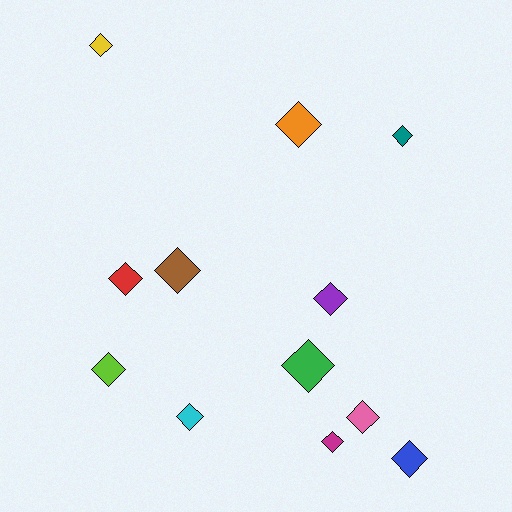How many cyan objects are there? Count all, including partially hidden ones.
There is 1 cyan object.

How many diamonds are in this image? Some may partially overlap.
There are 12 diamonds.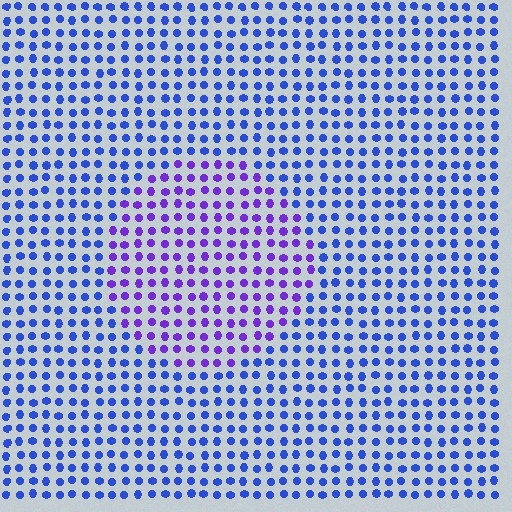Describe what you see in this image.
The image is filled with small blue elements in a uniform arrangement. A circle-shaped region is visible where the elements are tinted to a slightly different hue, forming a subtle color boundary.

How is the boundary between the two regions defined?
The boundary is defined purely by a slight shift in hue (about 39 degrees). Spacing, size, and orientation are identical on both sides.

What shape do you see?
I see a circle.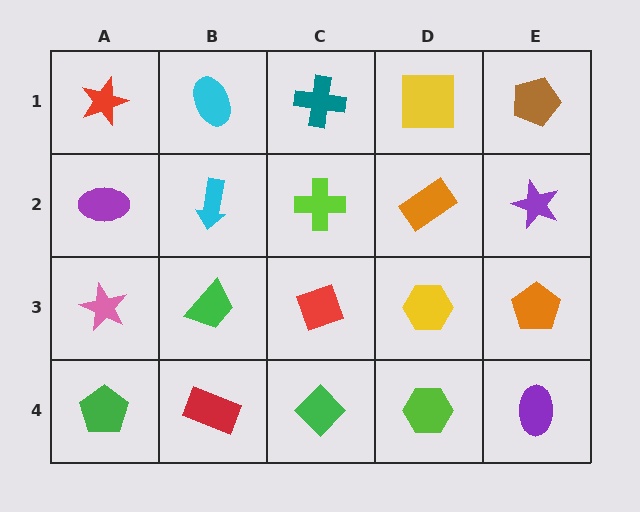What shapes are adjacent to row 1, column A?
A purple ellipse (row 2, column A), a cyan ellipse (row 1, column B).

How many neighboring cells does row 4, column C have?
3.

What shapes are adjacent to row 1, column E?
A purple star (row 2, column E), a yellow square (row 1, column D).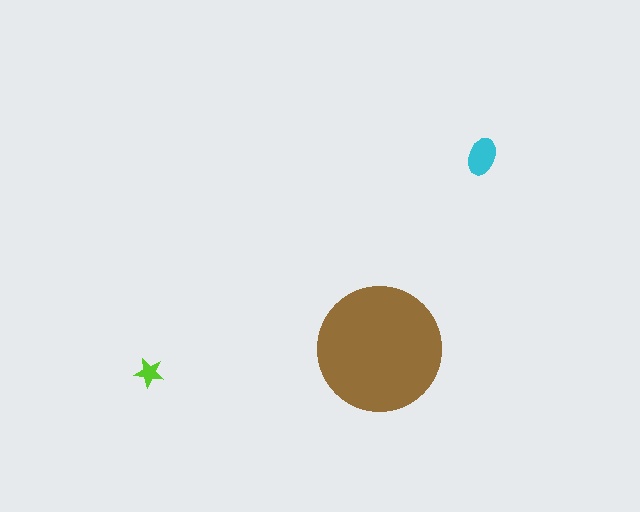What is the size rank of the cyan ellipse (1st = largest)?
2nd.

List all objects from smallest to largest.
The lime star, the cyan ellipse, the brown circle.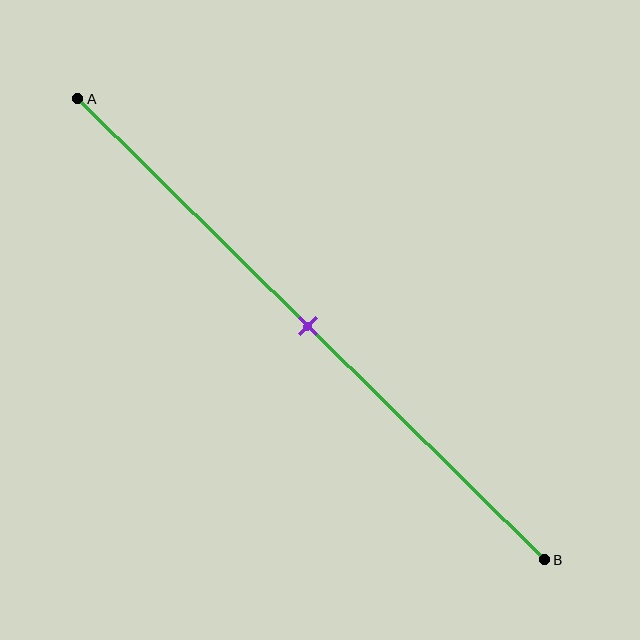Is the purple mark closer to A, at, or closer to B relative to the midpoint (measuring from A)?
The purple mark is approximately at the midpoint of segment AB.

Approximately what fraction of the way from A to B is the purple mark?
The purple mark is approximately 50% of the way from A to B.